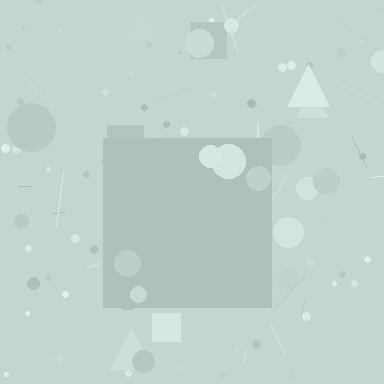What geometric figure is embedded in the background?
A square is embedded in the background.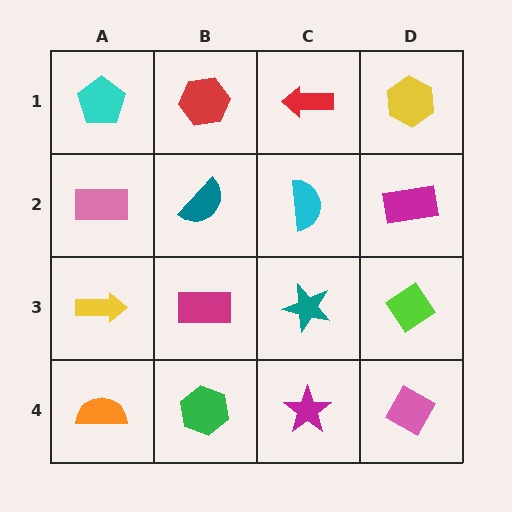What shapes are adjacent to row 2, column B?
A red hexagon (row 1, column B), a magenta rectangle (row 3, column B), a pink rectangle (row 2, column A), a cyan semicircle (row 2, column C).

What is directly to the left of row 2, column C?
A teal semicircle.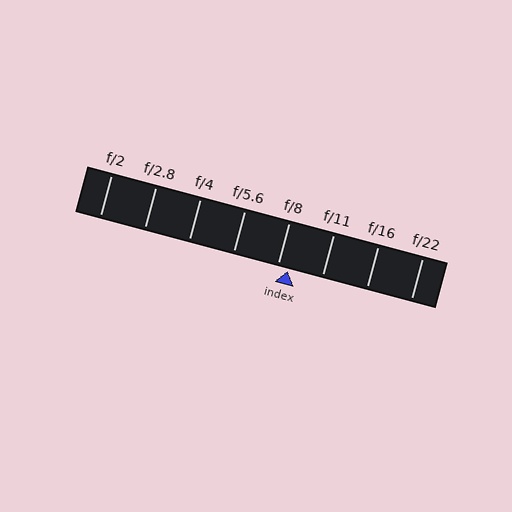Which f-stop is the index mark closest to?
The index mark is closest to f/8.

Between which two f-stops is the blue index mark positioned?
The index mark is between f/8 and f/11.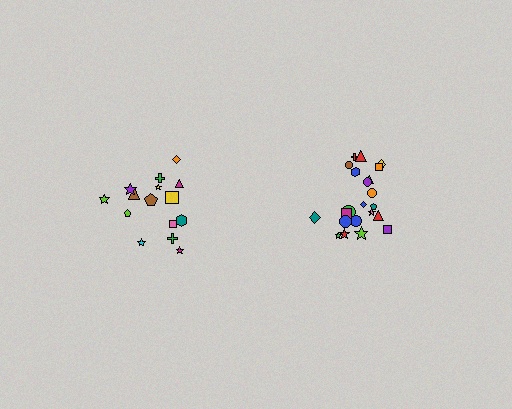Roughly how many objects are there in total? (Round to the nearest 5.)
Roughly 35 objects in total.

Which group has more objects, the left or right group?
The right group.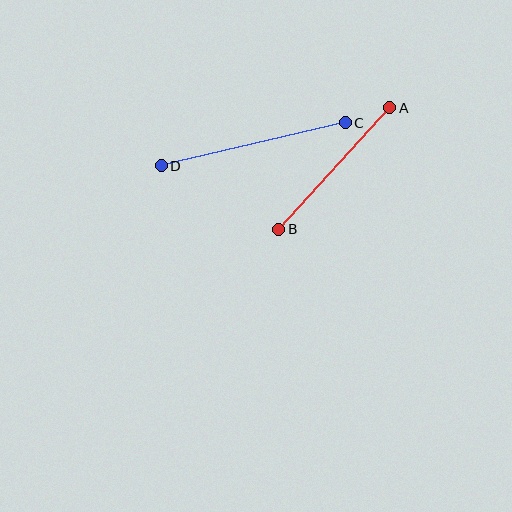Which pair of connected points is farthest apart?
Points C and D are farthest apart.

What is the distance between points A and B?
The distance is approximately 165 pixels.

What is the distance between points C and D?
The distance is approximately 189 pixels.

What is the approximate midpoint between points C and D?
The midpoint is at approximately (253, 144) pixels.